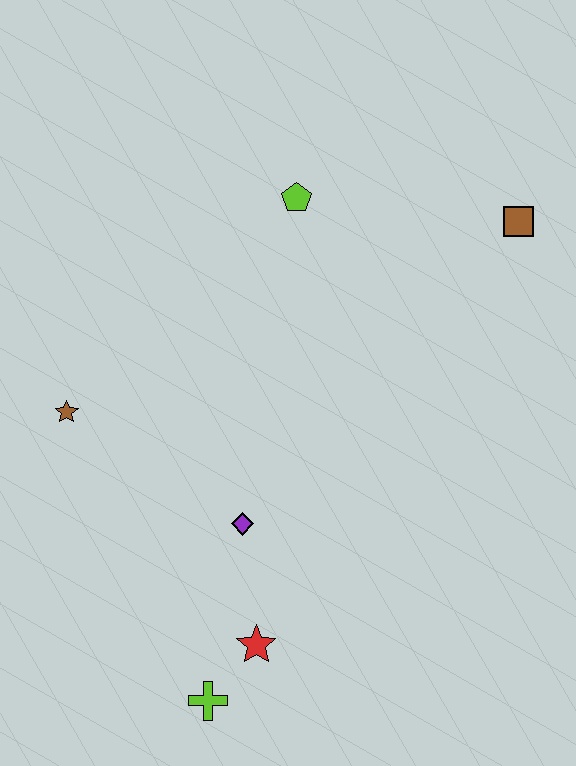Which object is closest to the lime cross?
The red star is closest to the lime cross.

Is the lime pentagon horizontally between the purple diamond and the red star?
No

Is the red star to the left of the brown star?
No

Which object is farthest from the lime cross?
The brown square is farthest from the lime cross.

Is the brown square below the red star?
No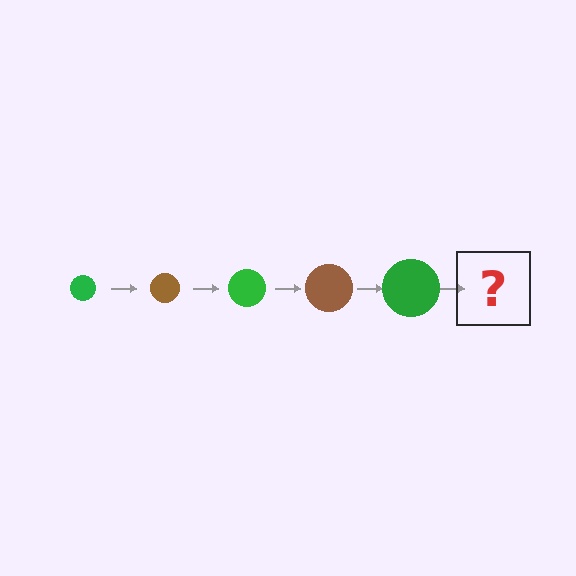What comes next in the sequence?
The next element should be a brown circle, larger than the previous one.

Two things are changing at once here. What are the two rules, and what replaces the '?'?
The two rules are that the circle grows larger each step and the color cycles through green and brown. The '?' should be a brown circle, larger than the previous one.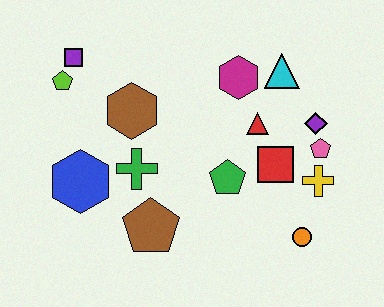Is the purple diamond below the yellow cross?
No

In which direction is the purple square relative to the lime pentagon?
The purple square is above the lime pentagon.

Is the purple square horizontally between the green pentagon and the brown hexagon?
No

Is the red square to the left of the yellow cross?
Yes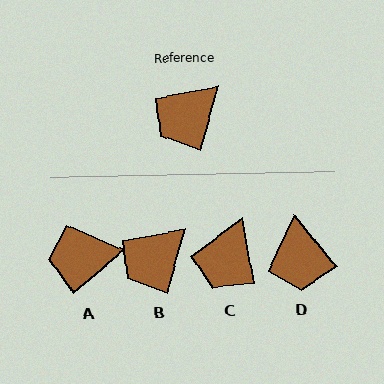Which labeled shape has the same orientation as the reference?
B.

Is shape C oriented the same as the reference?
No, it is off by about 27 degrees.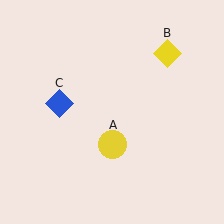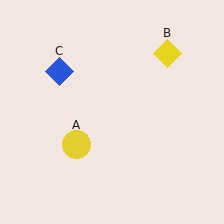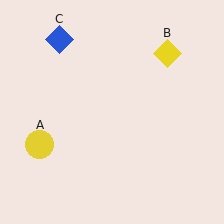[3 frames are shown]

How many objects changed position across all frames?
2 objects changed position: yellow circle (object A), blue diamond (object C).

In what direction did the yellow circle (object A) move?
The yellow circle (object A) moved left.